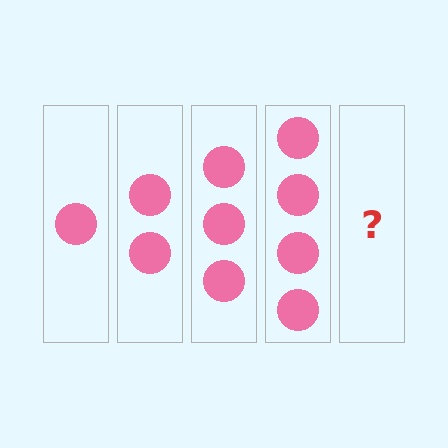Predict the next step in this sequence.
The next step is 5 circles.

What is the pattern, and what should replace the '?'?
The pattern is that each step adds one more circle. The '?' should be 5 circles.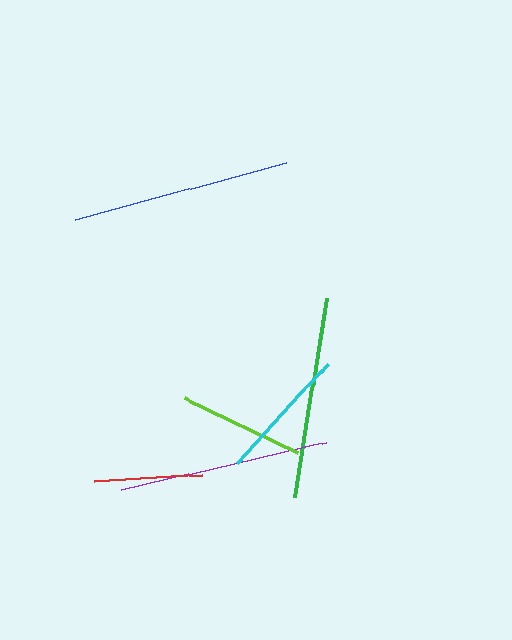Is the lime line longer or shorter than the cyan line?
The cyan line is longer than the lime line.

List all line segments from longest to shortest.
From longest to shortest: blue, purple, green, cyan, lime, red.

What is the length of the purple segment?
The purple segment is approximately 210 pixels long.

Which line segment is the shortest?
The red line is the shortest at approximately 108 pixels.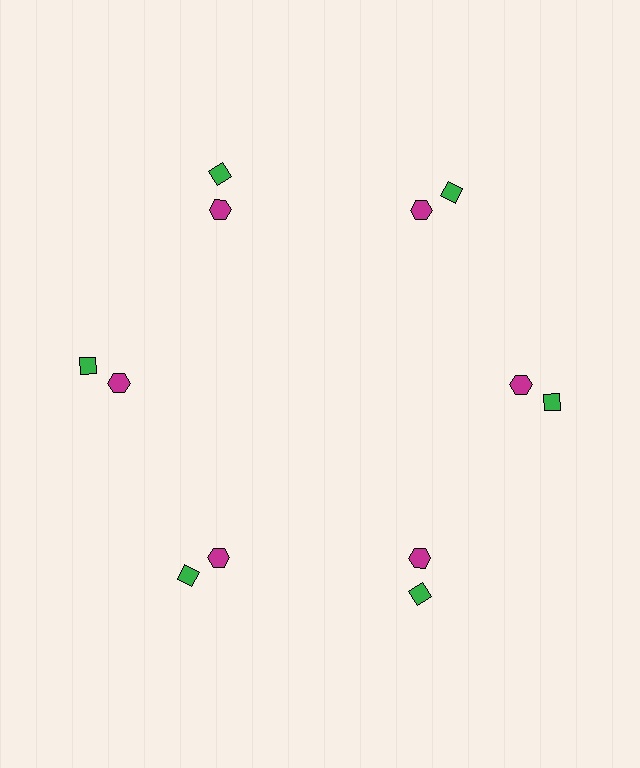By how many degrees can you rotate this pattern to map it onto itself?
The pattern maps onto itself every 60 degrees of rotation.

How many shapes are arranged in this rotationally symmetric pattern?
There are 12 shapes, arranged in 6 groups of 2.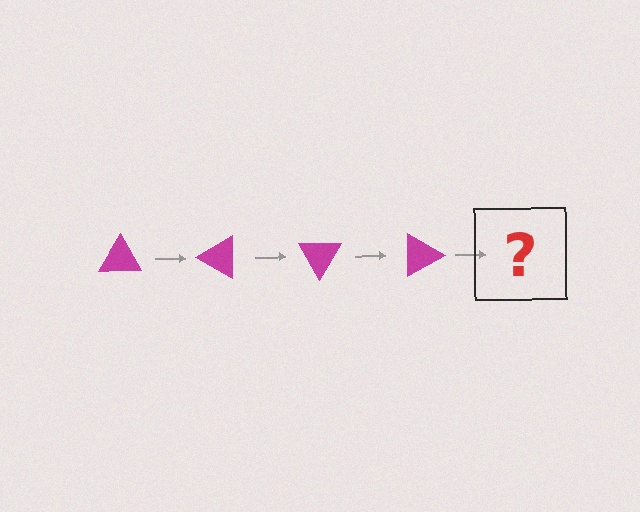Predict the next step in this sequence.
The next step is a magenta triangle rotated 120 degrees.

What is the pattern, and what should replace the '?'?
The pattern is that the triangle rotates 30 degrees each step. The '?' should be a magenta triangle rotated 120 degrees.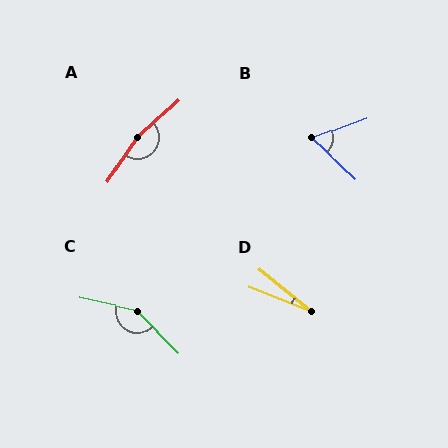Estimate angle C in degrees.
Approximately 148 degrees.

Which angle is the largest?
A, at approximately 167 degrees.